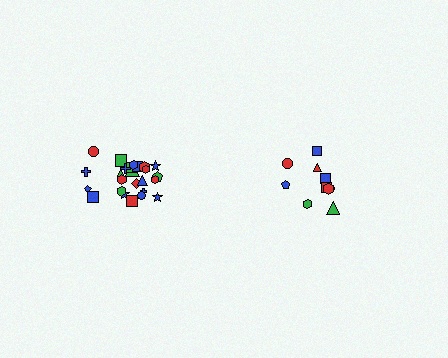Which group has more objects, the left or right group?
The left group.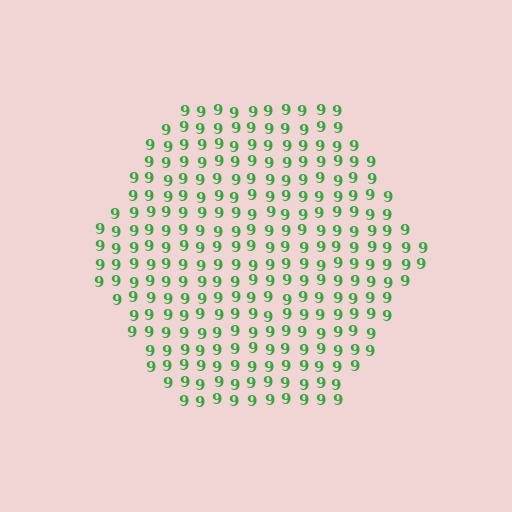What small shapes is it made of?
It is made of small digit 9's.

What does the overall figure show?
The overall figure shows a hexagon.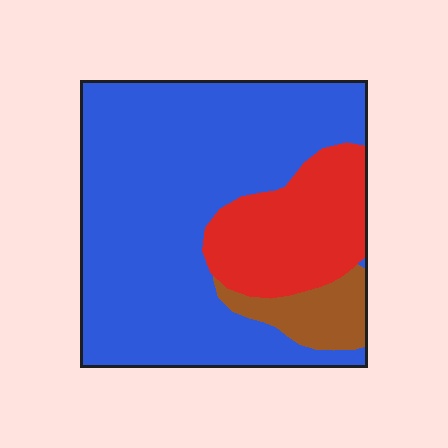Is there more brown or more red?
Red.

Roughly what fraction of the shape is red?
Red covers 22% of the shape.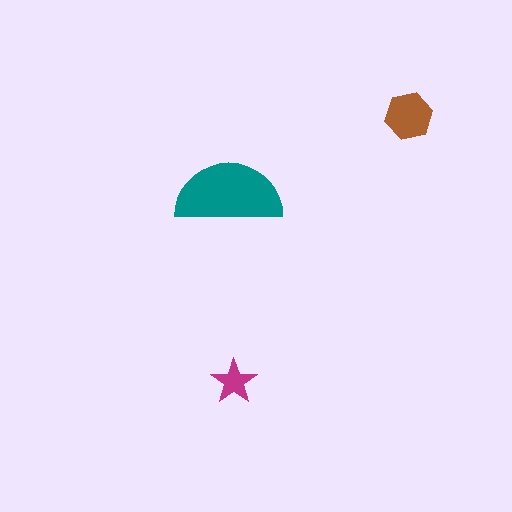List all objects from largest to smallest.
The teal semicircle, the brown hexagon, the magenta star.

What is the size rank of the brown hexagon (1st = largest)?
2nd.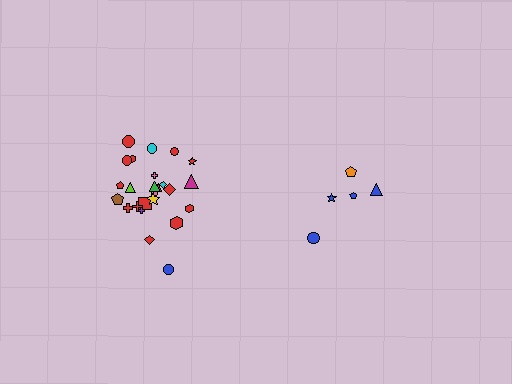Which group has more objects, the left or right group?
The left group.